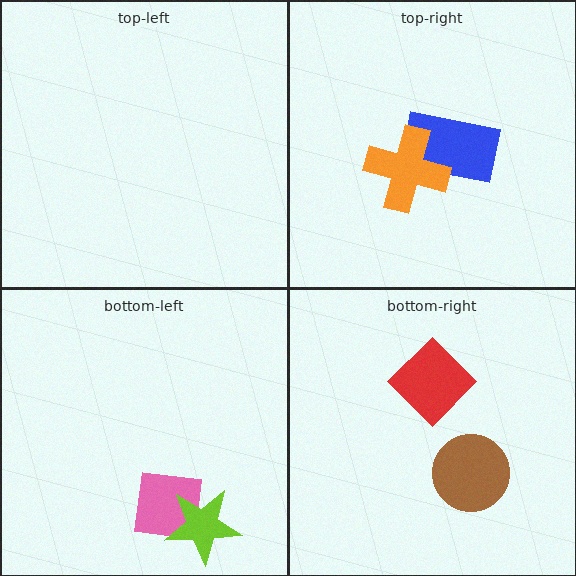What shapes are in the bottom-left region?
The pink square, the lime star.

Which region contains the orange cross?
The top-right region.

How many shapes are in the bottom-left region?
2.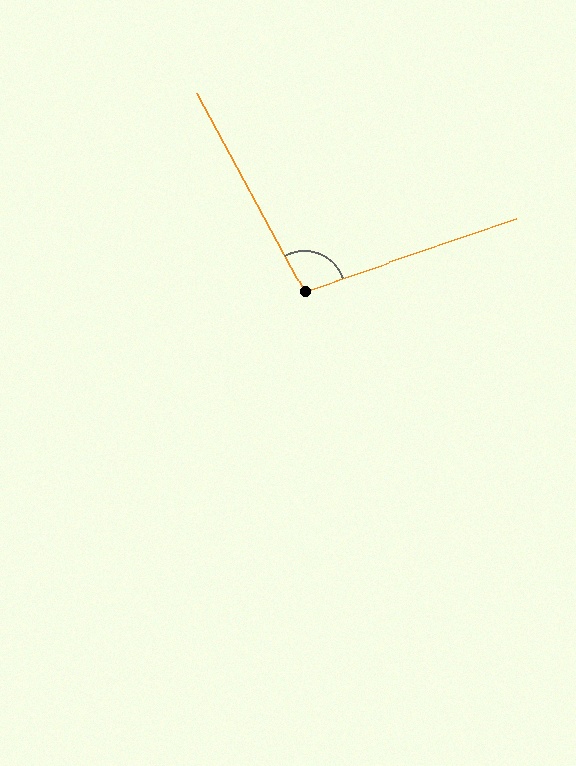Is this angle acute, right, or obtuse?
It is obtuse.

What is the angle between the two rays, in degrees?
Approximately 99 degrees.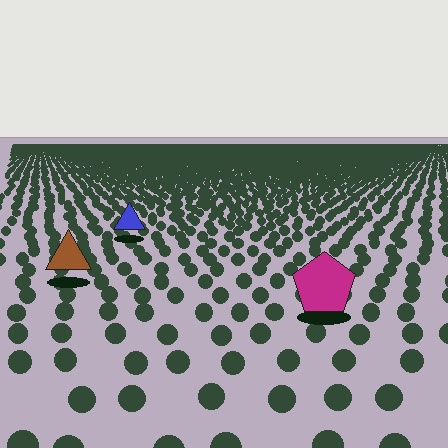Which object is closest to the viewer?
The magenta pentagon is closest. The texture marks near it are larger and more spread out.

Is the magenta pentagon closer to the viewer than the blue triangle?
Yes. The magenta pentagon is closer — you can tell from the texture gradient: the ground texture is coarser near it.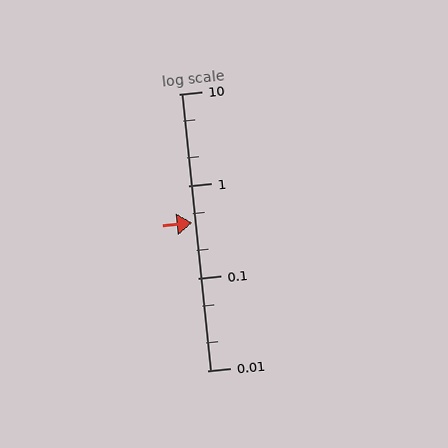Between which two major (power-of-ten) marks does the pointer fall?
The pointer is between 0.1 and 1.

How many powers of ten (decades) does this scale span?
The scale spans 3 decades, from 0.01 to 10.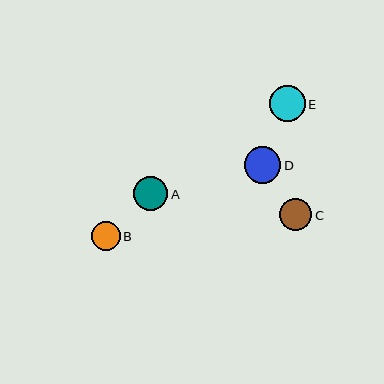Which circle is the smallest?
Circle B is the smallest with a size of approximately 29 pixels.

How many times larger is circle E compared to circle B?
Circle E is approximately 1.2 times the size of circle B.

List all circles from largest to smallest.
From largest to smallest: D, E, A, C, B.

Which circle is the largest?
Circle D is the largest with a size of approximately 37 pixels.